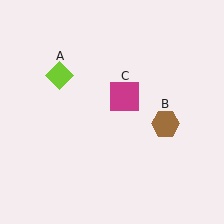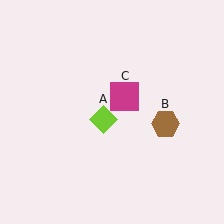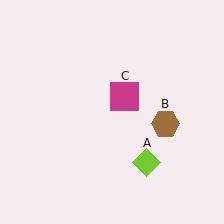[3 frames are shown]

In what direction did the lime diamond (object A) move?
The lime diamond (object A) moved down and to the right.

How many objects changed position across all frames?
1 object changed position: lime diamond (object A).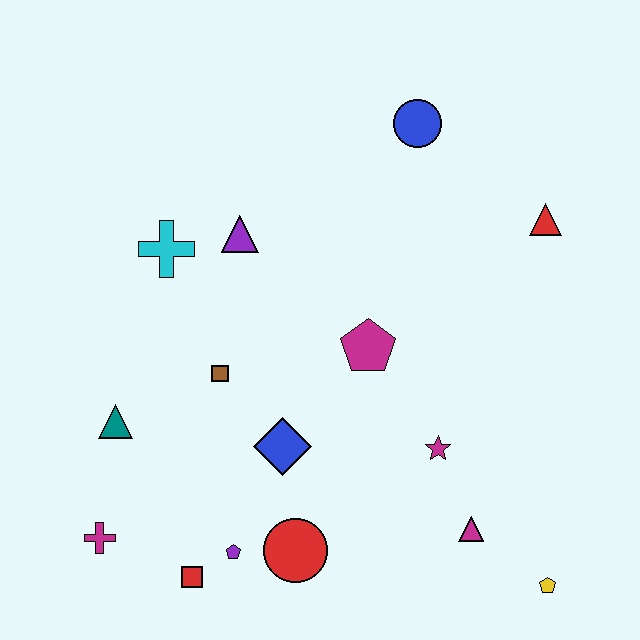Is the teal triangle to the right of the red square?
No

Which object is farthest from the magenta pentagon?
The magenta cross is farthest from the magenta pentagon.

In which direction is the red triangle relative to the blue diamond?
The red triangle is to the right of the blue diamond.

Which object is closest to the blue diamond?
The brown square is closest to the blue diamond.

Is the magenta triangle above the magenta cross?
Yes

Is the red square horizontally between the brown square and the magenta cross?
Yes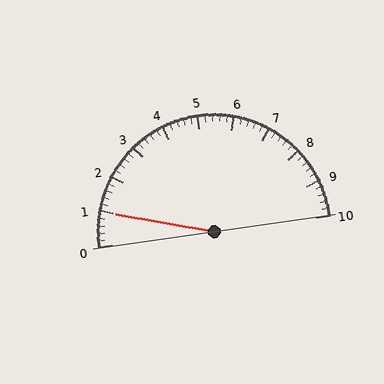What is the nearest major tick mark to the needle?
The nearest major tick mark is 1.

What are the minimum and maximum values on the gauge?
The gauge ranges from 0 to 10.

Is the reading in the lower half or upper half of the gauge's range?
The reading is in the lower half of the range (0 to 10).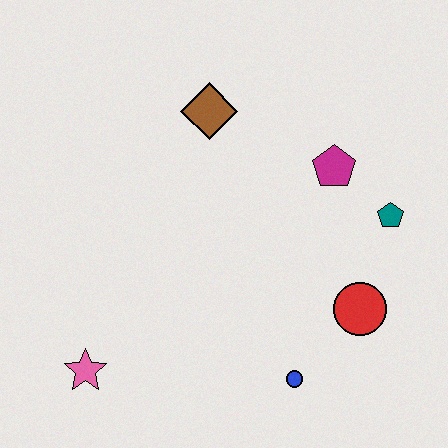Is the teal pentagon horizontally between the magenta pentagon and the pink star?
No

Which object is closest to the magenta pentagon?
The teal pentagon is closest to the magenta pentagon.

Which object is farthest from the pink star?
The teal pentagon is farthest from the pink star.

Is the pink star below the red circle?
Yes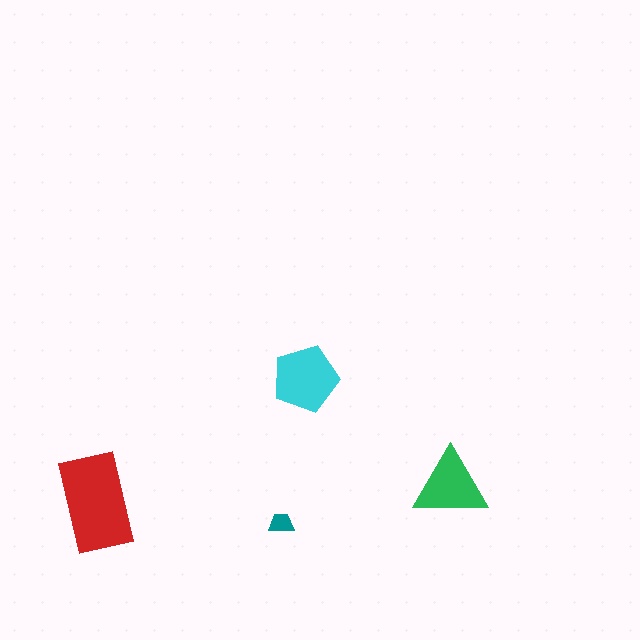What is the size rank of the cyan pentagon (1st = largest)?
2nd.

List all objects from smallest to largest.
The teal trapezoid, the green triangle, the cyan pentagon, the red rectangle.